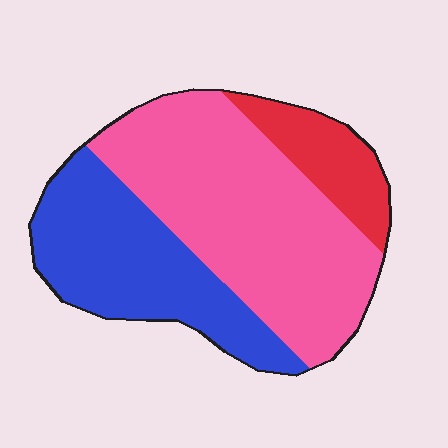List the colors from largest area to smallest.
From largest to smallest: pink, blue, red.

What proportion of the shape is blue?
Blue takes up between a quarter and a half of the shape.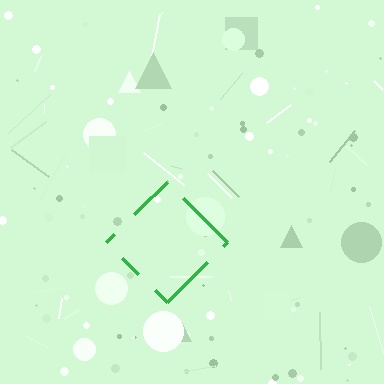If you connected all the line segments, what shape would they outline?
They would outline a diamond.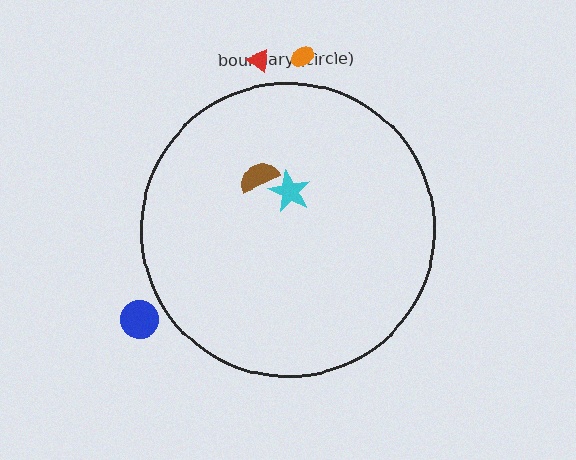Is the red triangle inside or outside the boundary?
Outside.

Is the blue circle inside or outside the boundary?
Outside.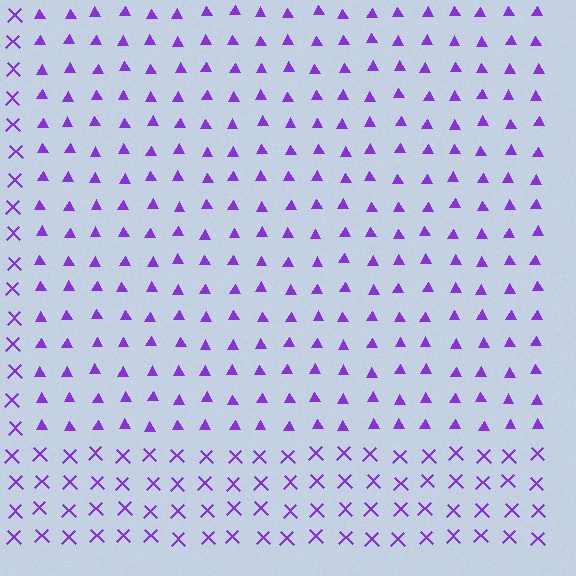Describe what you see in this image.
The image is filled with small purple elements arranged in a uniform grid. A rectangle-shaped region contains triangles, while the surrounding area contains X marks. The boundary is defined purely by the change in element shape.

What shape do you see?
I see a rectangle.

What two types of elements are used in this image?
The image uses triangles inside the rectangle region and X marks outside it.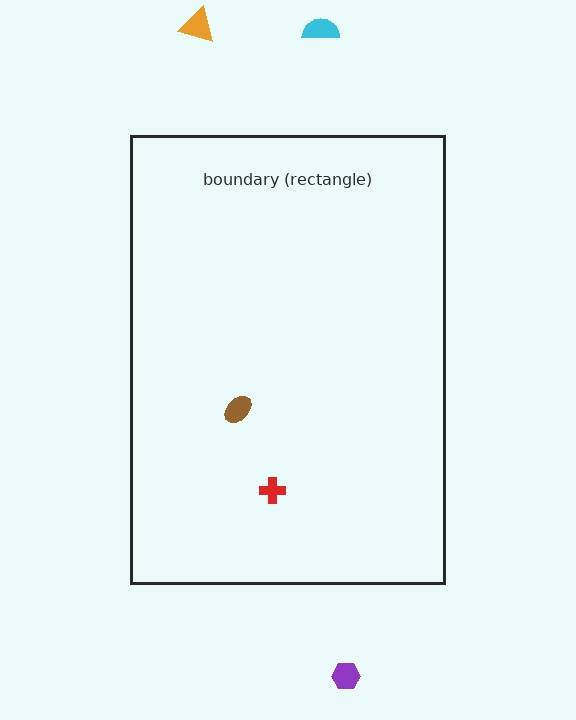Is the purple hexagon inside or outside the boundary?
Outside.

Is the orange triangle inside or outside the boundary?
Outside.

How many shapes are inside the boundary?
2 inside, 3 outside.